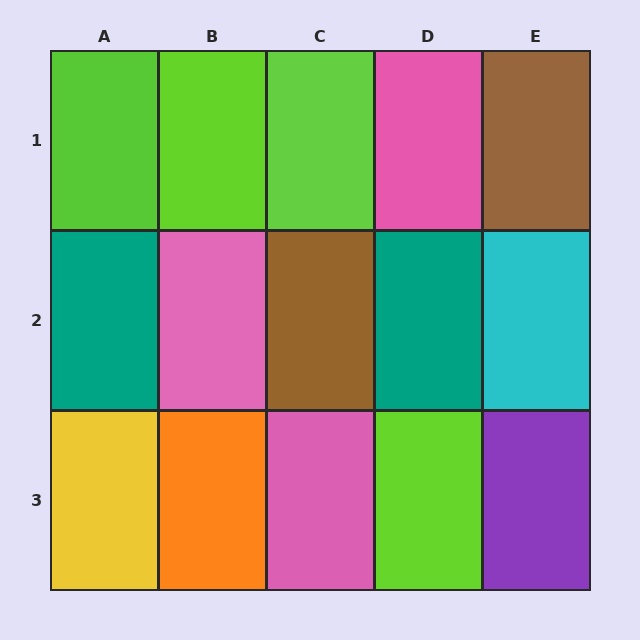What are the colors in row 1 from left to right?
Lime, lime, lime, pink, brown.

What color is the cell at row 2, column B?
Pink.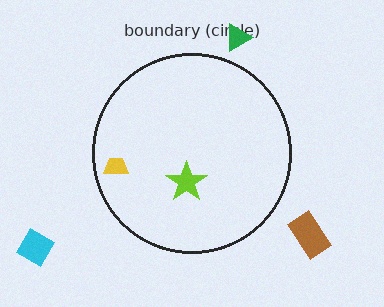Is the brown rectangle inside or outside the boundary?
Outside.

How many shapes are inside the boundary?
2 inside, 3 outside.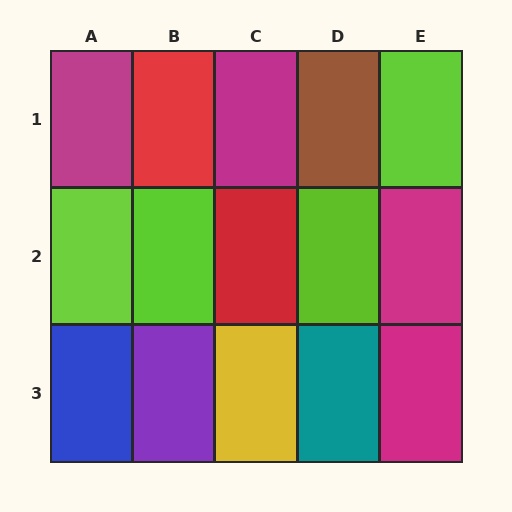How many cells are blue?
1 cell is blue.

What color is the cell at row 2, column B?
Lime.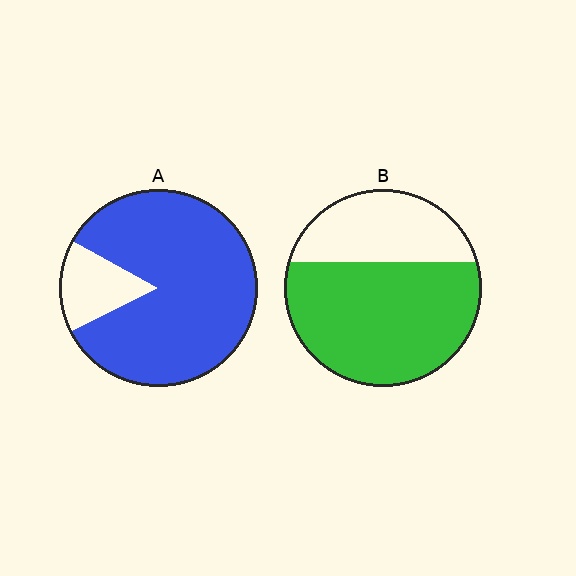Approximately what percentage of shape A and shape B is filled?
A is approximately 85% and B is approximately 65%.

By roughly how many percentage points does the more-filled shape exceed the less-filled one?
By roughly 20 percentage points (A over B).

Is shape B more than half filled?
Yes.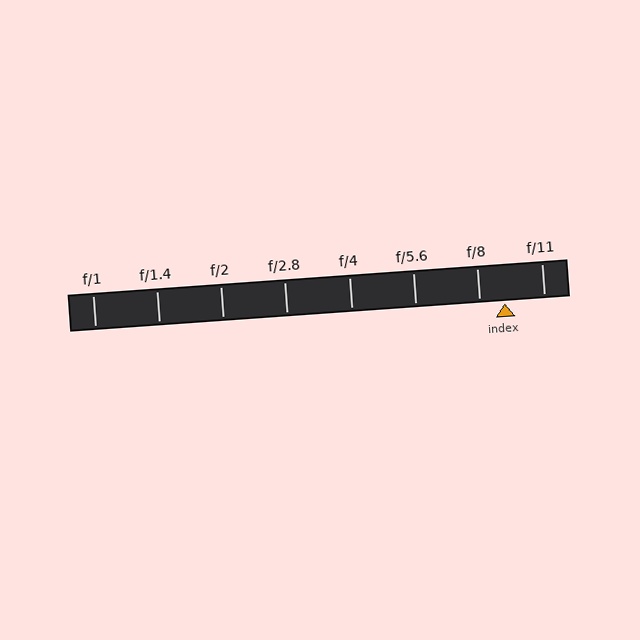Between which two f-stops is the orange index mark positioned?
The index mark is between f/8 and f/11.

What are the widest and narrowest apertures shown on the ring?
The widest aperture shown is f/1 and the narrowest is f/11.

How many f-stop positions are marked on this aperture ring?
There are 8 f-stop positions marked.